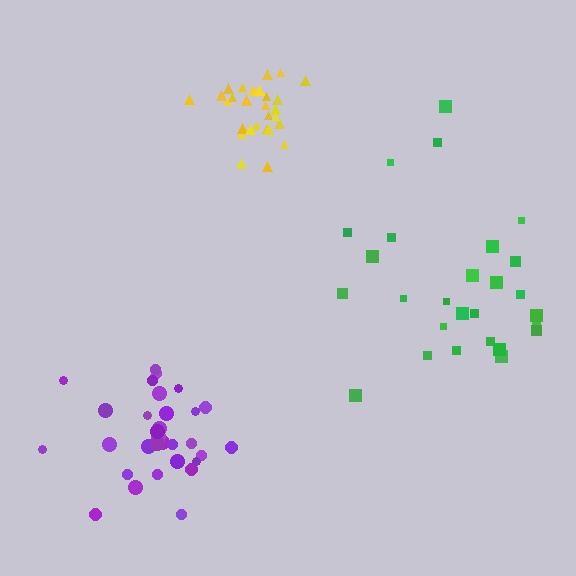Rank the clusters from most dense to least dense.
yellow, purple, green.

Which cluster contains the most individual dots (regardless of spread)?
Purple (31).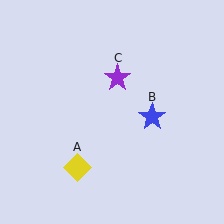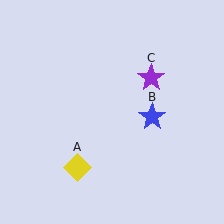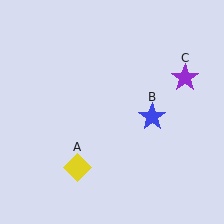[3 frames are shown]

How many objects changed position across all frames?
1 object changed position: purple star (object C).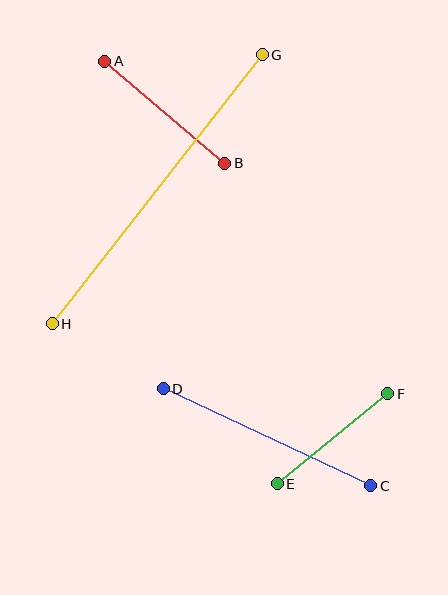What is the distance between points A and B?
The distance is approximately 158 pixels.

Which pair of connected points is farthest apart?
Points G and H are farthest apart.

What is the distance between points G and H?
The distance is approximately 341 pixels.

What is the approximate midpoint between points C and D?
The midpoint is at approximately (267, 437) pixels.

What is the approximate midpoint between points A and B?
The midpoint is at approximately (165, 112) pixels.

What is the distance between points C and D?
The distance is approximately 229 pixels.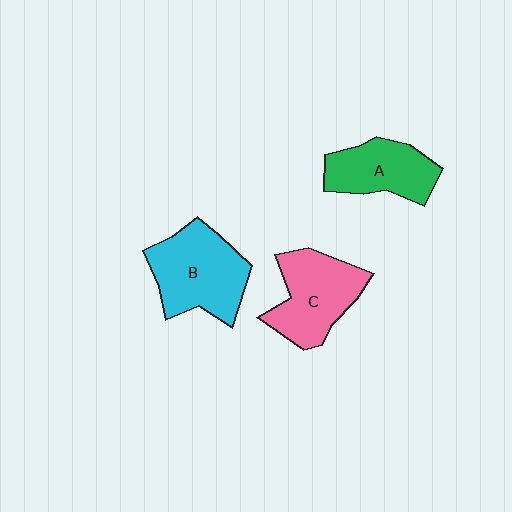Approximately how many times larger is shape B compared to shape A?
Approximately 1.3 times.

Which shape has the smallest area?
Shape A (green).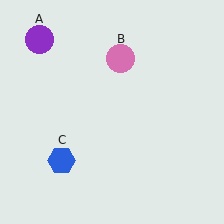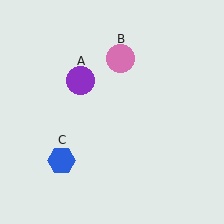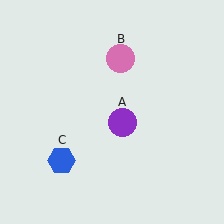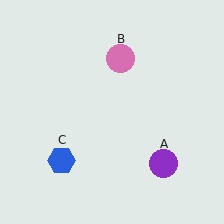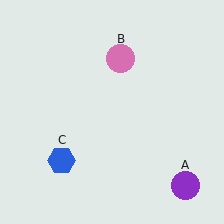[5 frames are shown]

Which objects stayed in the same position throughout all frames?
Pink circle (object B) and blue hexagon (object C) remained stationary.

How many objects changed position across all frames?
1 object changed position: purple circle (object A).